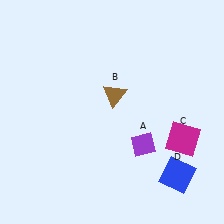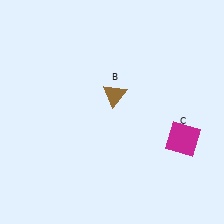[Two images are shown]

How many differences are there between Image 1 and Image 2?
There are 2 differences between the two images.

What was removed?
The purple diamond (A), the blue square (D) were removed in Image 2.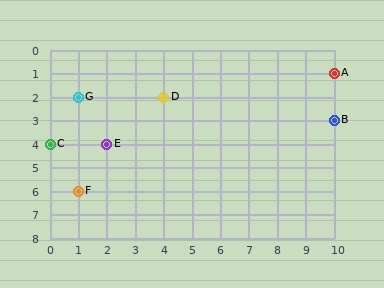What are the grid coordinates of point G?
Point G is at grid coordinates (1, 2).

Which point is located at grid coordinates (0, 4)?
Point C is at (0, 4).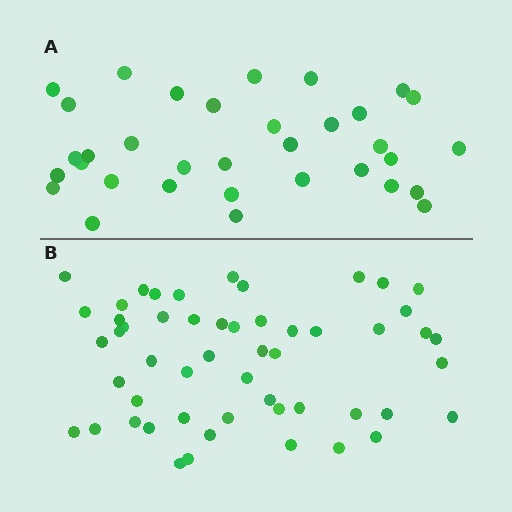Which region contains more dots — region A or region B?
Region B (the bottom region) has more dots.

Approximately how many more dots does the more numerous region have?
Region B has approximately 20 more dots than region A.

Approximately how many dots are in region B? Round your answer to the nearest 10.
About 50 dots. (The exact count is 53, which rounds to 50.)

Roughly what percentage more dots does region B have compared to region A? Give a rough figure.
About 55% more.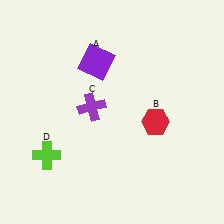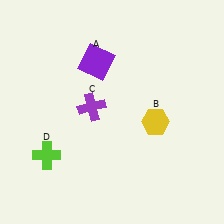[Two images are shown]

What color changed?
The hexagon (B) changed from red in Image 1 to yellow in Image 2.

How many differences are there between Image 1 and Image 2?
There is 1 difference between the two images.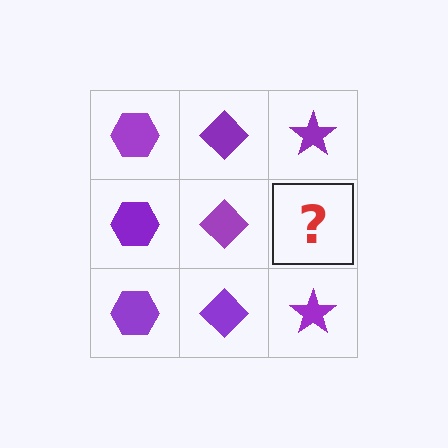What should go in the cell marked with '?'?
The missing cell should contain a purple star.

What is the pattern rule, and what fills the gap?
The rule is that each column has a consistent shape. The gap should be filled with a purple star.